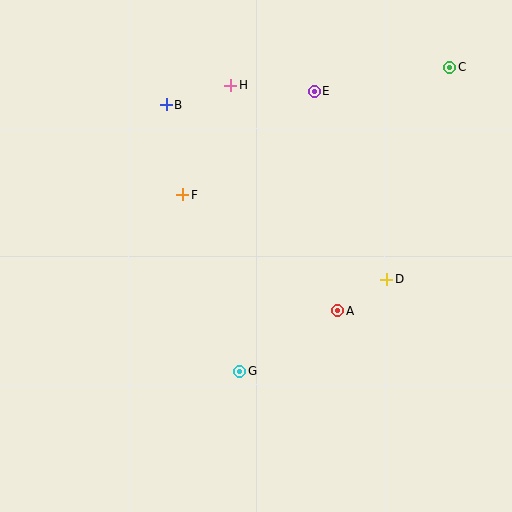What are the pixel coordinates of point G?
Point G is at (240, 371).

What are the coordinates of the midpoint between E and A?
The midpoint between E and A is at (326, 201).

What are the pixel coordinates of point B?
Point B is at (166, 105).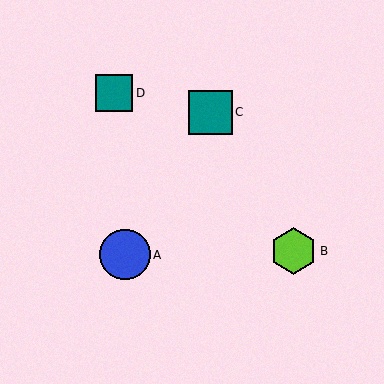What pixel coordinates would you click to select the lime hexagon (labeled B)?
Click at (294, 251) to select the lime hexagon B.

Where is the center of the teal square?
The center of the teal square is at (114, 93).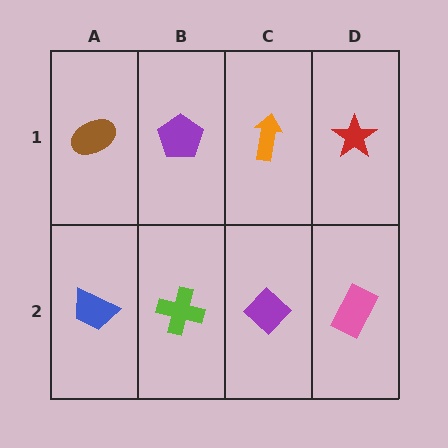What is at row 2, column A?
A blue trapezoid.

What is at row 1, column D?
A red star.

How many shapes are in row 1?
4 shapes.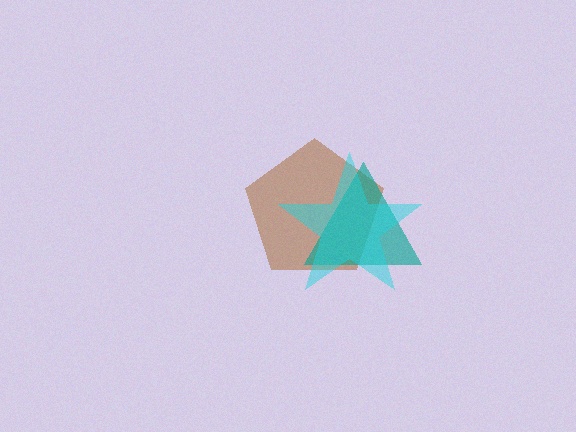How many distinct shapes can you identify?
There are 3 distinct shapes: a brown pentagon, a teal triangle, a cyan star.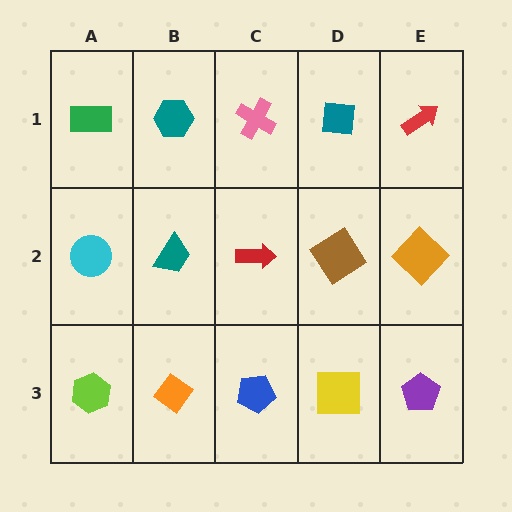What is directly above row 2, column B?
A teal hexagon.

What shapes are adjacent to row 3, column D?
A brown diamond (row 2, column D), a blue pentagon (row 3, column C), a purple pentagon (row 3, column E).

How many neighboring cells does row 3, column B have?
3.